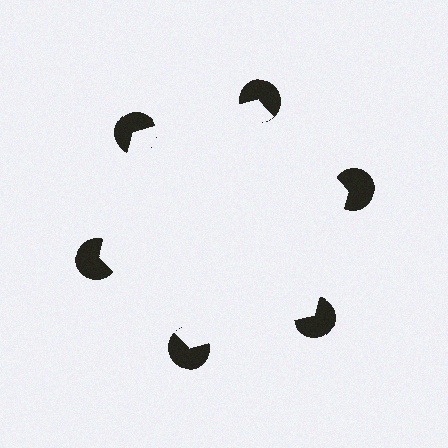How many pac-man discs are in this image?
There are 6 — one at each vertex of the illusory hexagon.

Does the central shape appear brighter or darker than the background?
It typically appears slightly brighter than the background, even though no actual brightness change is drawn.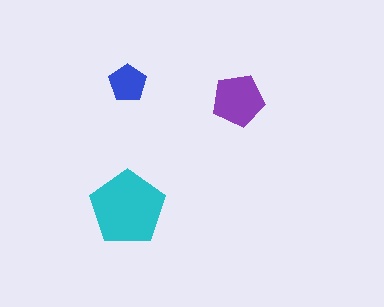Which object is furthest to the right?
The purple pentagon is rightmost.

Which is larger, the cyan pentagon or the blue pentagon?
The cyan one.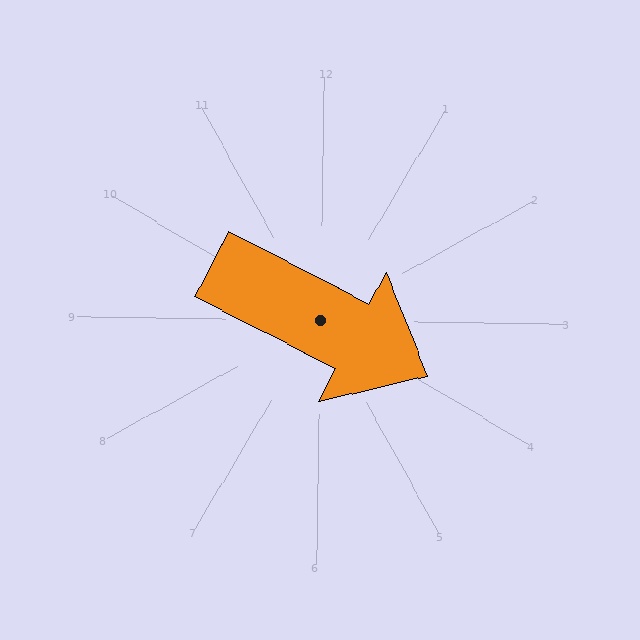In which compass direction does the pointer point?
Southeast.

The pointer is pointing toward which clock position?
Roughly 4 o'clock.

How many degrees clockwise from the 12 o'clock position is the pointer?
Approximately 117 degrees.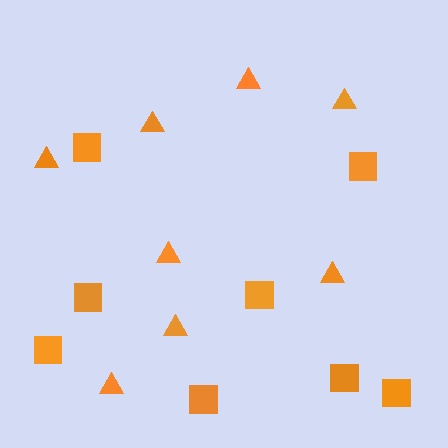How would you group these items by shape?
There are 2 groups: one group of triangles (8) and one group of squares (8).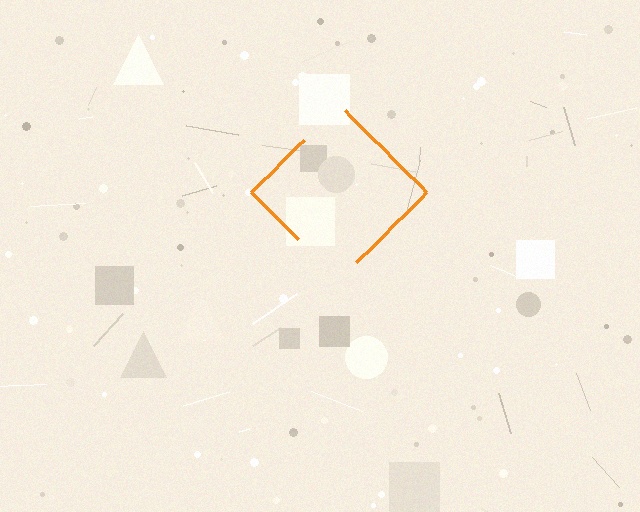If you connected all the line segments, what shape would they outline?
They would outline a diamond.